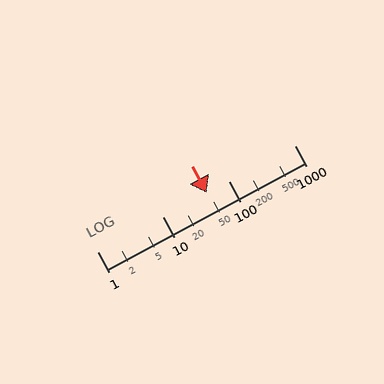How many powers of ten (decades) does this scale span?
The scale spans 3 decades, from 1 to 1000.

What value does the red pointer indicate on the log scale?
The pointer indicates approximately 46.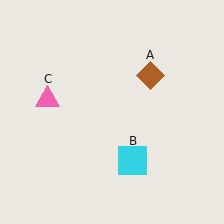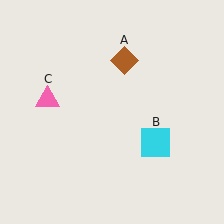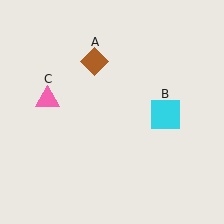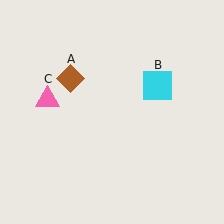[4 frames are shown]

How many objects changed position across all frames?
2 objects changed position: brown diamond (object A), cyan square (object B).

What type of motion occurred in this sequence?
The brown diamond (object A), cyan square (object B) rotated counterclockwise around the center of the scene.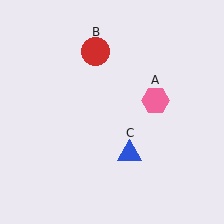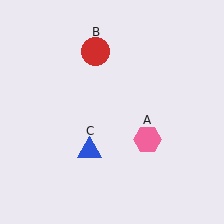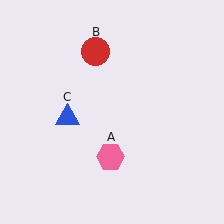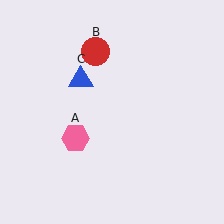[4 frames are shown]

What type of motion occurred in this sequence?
The pink hexagon (object A), blue triangle (object C) rotated clockwise around the center of the scene.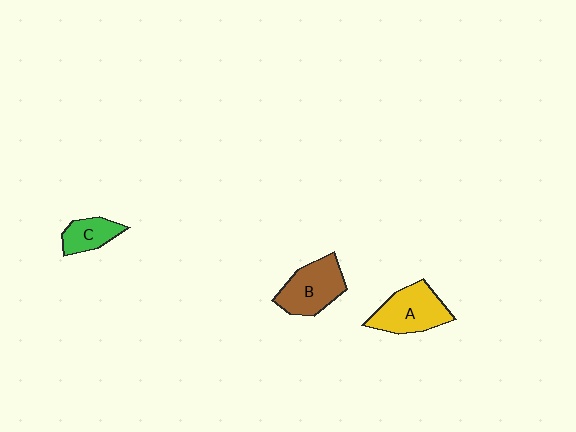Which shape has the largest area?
Shape A (yellow).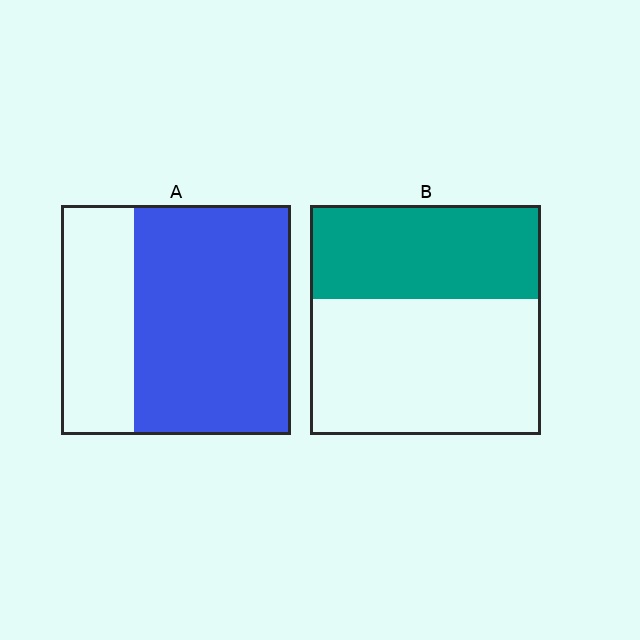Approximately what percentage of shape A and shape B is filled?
A is approximately 70% and B is approximately 40%.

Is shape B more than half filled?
No.